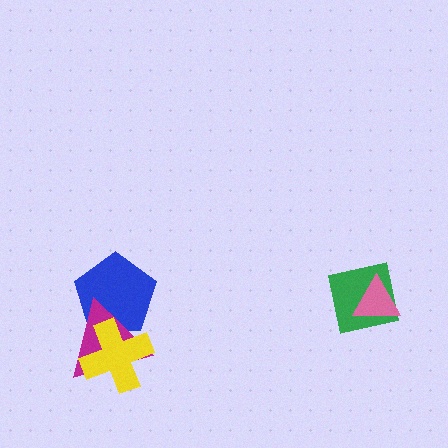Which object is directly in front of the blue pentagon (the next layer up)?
The magenta triangle is directly in front of the blue pentagon.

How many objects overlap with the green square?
1 object overlaps with the green square.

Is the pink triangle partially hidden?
No, no other shape covers it.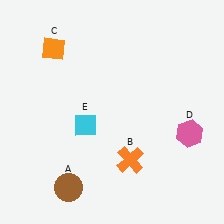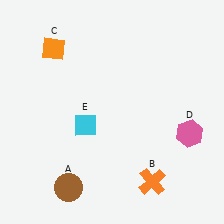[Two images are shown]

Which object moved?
The orange cross (B) moved right.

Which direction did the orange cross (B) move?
The orange cross (B) moved right.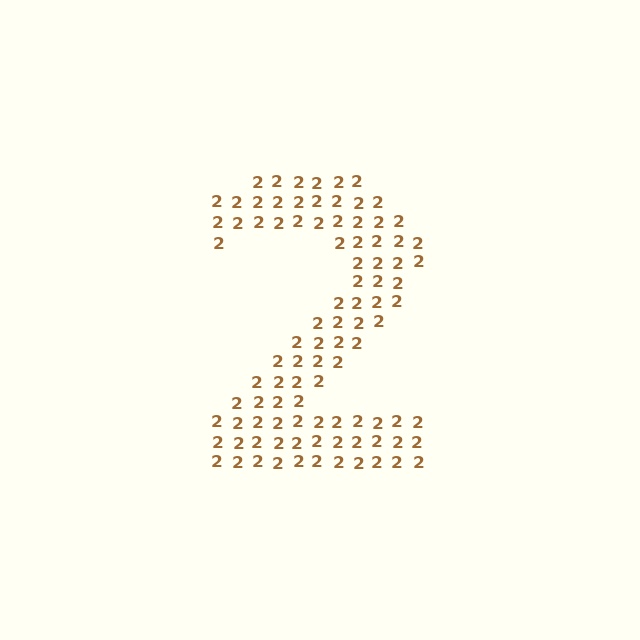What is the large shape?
The large shape is the digit 2.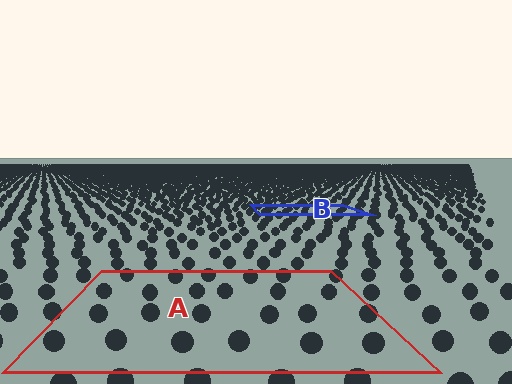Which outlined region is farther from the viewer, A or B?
Region B is farther from the viewer — the texture elements inside it appear smaller and more densely packed.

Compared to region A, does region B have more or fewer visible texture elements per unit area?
Region B has more texture elements per unit area — they are packed more densely because it is farther away.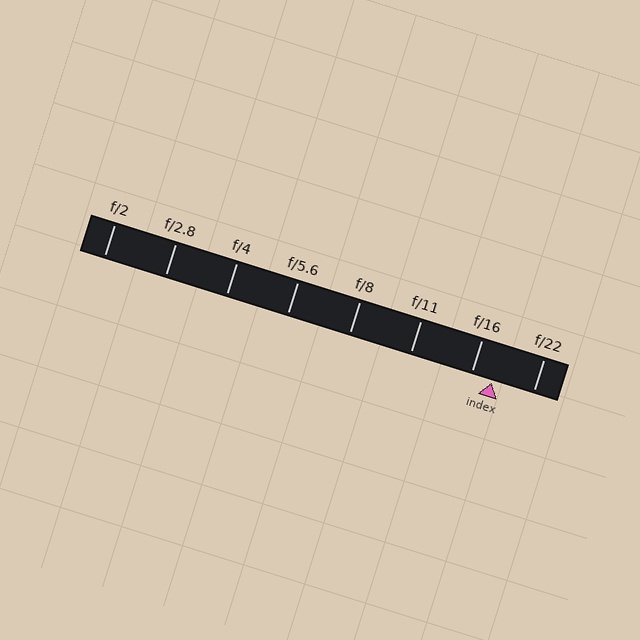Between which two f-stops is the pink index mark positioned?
The index mark is between f/16 and f/22.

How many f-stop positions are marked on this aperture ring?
There are 8 f-stop positions marked.